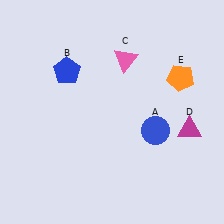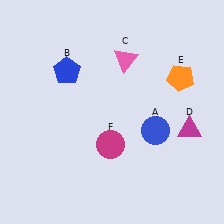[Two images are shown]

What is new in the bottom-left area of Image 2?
A magenta circle (F) was added in the bottom-left area of Image 2.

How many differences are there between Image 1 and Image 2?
There is 1 difference between the two images.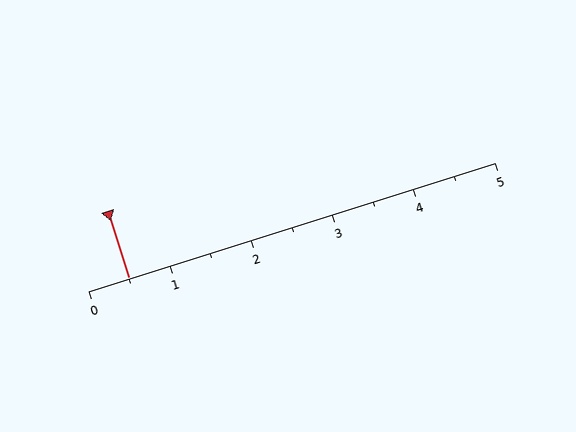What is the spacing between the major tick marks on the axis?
The major ticks are spaced 1 apart.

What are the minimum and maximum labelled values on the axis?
The axis runs from 0 to 5.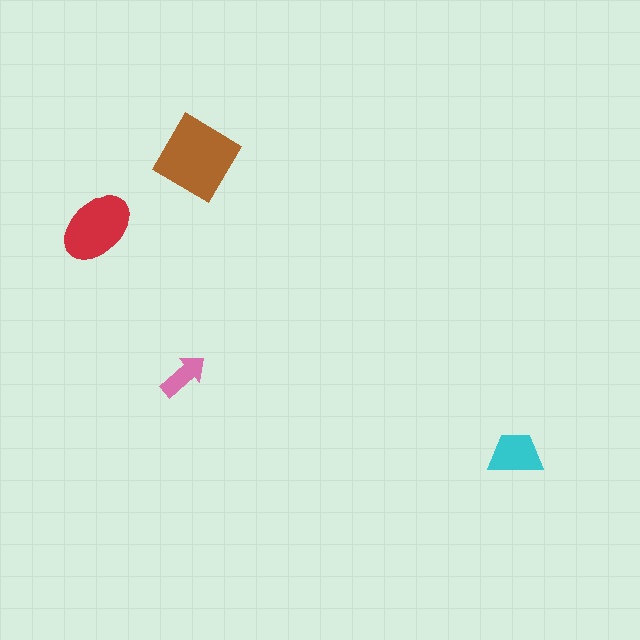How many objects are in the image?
There are 4 objects in the image.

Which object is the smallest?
The pink arrow.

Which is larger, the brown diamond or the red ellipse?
The brown diamond.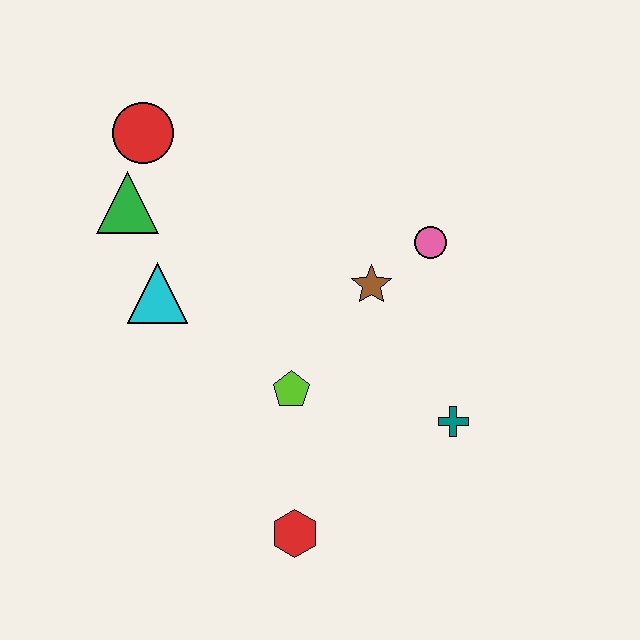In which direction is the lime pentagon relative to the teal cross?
The lime pentagon is to the left of the teal cross.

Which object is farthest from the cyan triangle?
The teal cross is farthest from the cyan triangle.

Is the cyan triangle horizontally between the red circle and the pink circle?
Yes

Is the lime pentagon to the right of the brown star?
No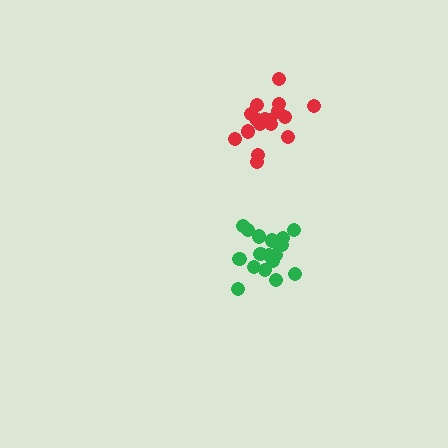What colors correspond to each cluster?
The clusters are colored: green, red.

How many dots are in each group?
Group 1: 20 dots, Group 2: 17 dots (37 total).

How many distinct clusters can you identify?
There are 2 distinct clusters.